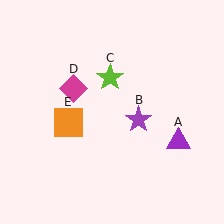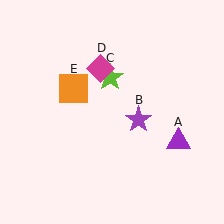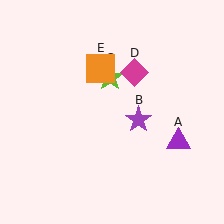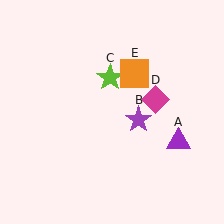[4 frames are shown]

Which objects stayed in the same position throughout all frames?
Purple triangle (object A) and purple star (object B) and lime star (object C) remained stationary.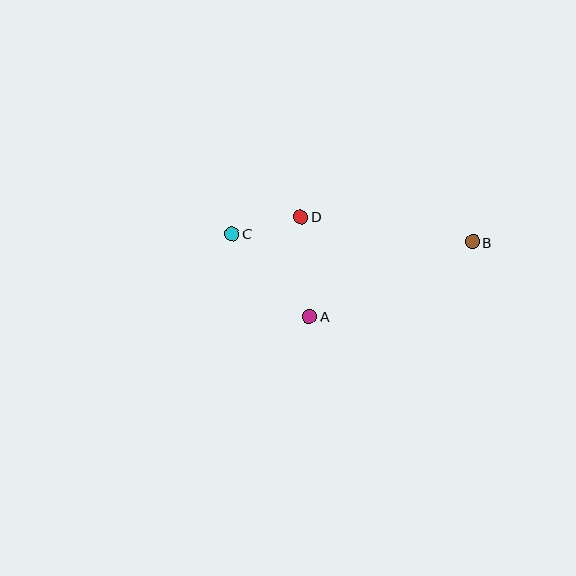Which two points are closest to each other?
Points C and D are closest to each other.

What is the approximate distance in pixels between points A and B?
The distance between A and B is approximately 179 pixels.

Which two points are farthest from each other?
Points B and C are farthest from each other.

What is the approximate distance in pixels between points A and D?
The distance between A and D is approximately 100 pixels.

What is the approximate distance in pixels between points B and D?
The distance between B and D is approximately 173 pixels.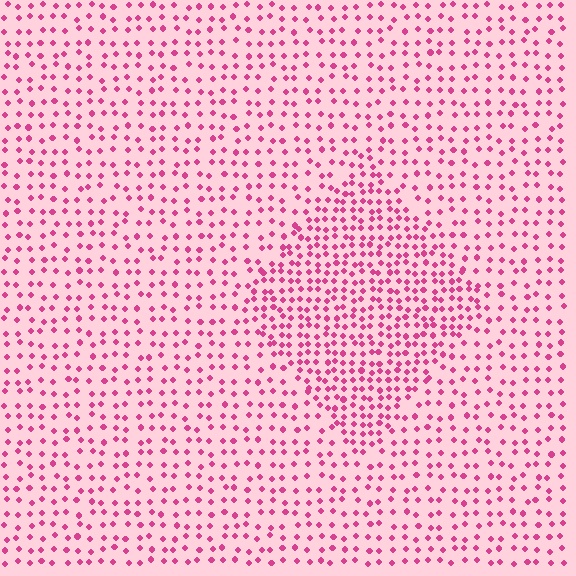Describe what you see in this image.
The image contains small magenta elements arranged at two different densities. A diamond-shaped region is visible where the elements are more densely packed than the surrounding area.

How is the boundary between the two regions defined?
The boundary is defined by a change in element density (approximately 1.8x ratio). All elements are the same color, size, and shape.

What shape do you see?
I see a diamond.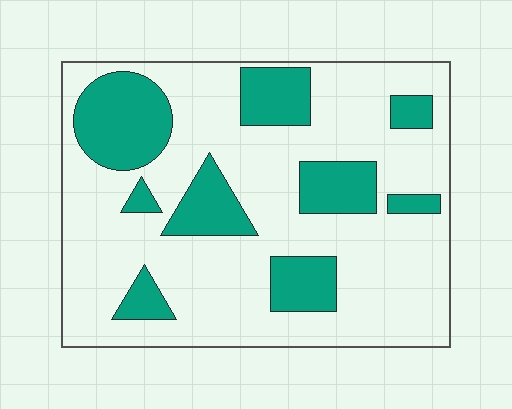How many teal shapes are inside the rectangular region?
9.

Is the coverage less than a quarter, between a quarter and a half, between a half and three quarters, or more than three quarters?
Between a quarter and a half.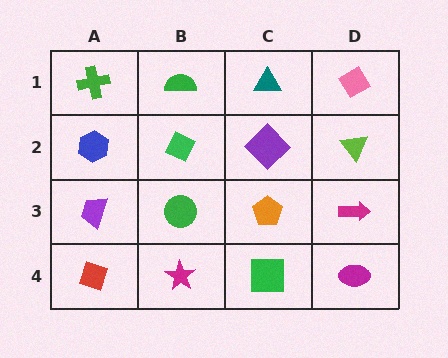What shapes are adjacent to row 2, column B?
A green semicircle (row 1, column B), a green circle (row 3, column B), a blue hexagon (row 2, column A), a purple diamond (row 2, column C).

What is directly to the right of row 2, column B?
A purple diamond.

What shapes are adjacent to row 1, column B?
A green diamond (row 2, column B), a green cross (row 1, column A), a teal triangle (row 1, column C).